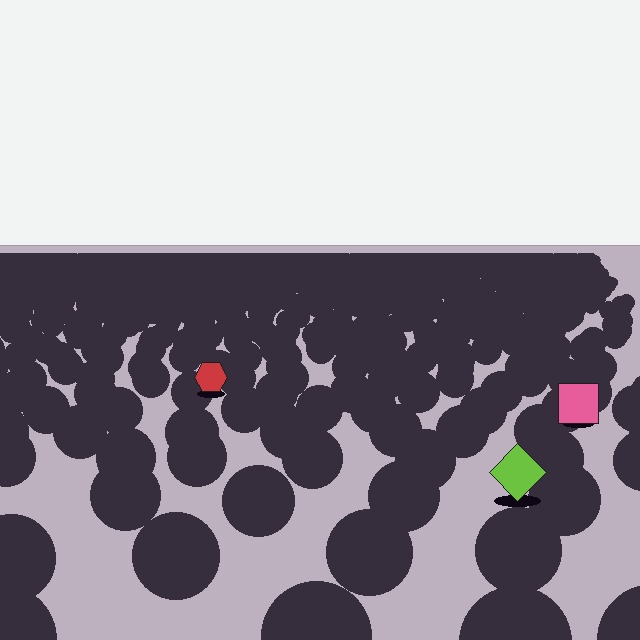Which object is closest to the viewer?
The lime diamond is closest. The texture marks near it are larger and more spread out.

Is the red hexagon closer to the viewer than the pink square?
No. The pink square is closer — you can tell from the texture gradient: the ground texture is coarser near it.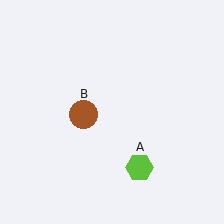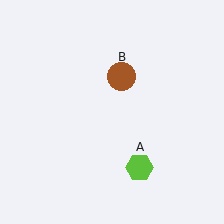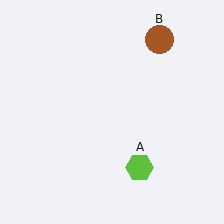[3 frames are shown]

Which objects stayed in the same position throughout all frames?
Lime hexagon (object A) remained stationary.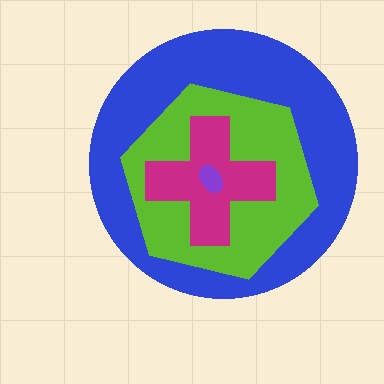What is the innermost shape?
The purple ellipse.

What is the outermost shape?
The blue circle.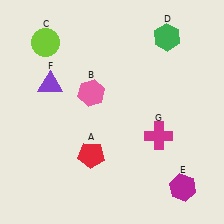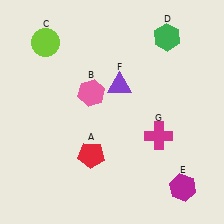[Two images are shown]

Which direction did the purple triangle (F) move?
The purple triangle (F) moved right.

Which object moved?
The purple triangle (F) moved right.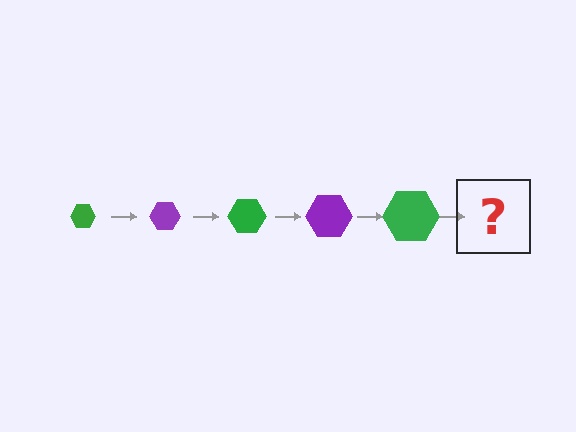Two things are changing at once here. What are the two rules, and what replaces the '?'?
The two rules are that the hexagon grows larger each step and the color cycles through green and purple. The '?' should be a purple hexagon, larger than the previous one.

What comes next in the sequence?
The next element should be a purple hexagon, larger than the previous one.